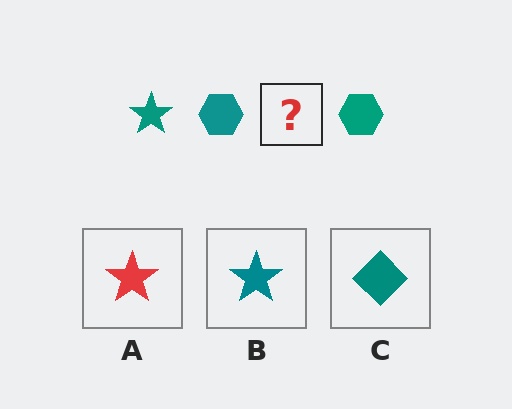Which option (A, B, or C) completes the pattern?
B.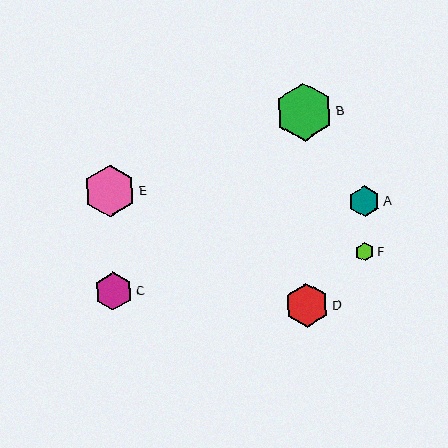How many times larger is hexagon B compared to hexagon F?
Hexagon B is approximately 3.1 times the size of hexagon F.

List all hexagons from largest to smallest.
From largest to smallest: B, E, D, C, A, F.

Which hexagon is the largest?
Hexagon B is the largest with a size of approximately 58 pixels.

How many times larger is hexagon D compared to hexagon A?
Hexagon D is approximately 1.4 times the size of hexagon A.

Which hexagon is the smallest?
Hexagon F is the smallest with a size of approximately 19 pixels.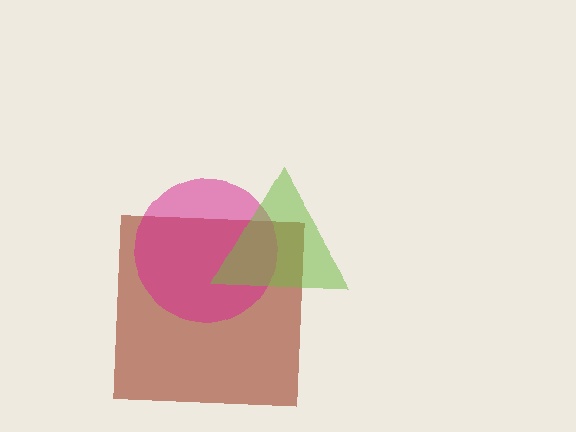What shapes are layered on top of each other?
The layered shapes are: a brown square, a magenta circle, a lime triangle.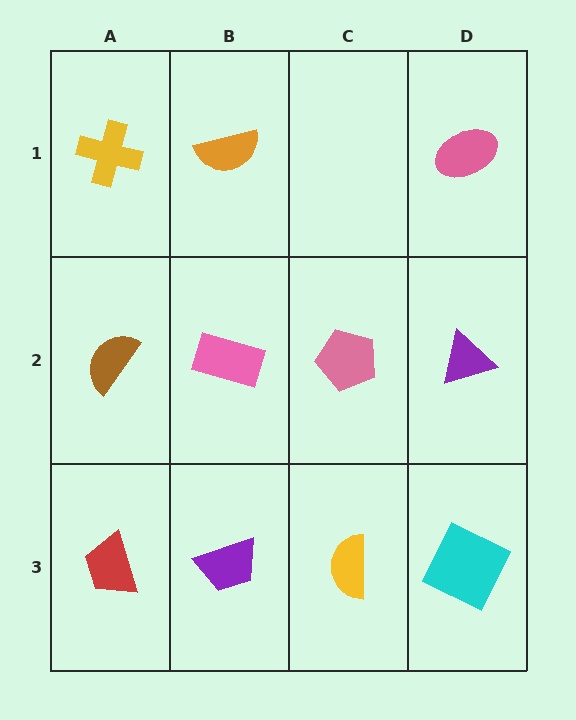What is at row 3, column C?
A yellow semicircle.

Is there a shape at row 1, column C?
No, that cell is empty.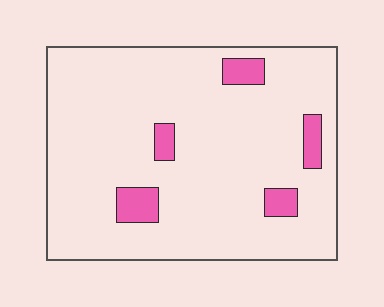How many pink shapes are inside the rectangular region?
5.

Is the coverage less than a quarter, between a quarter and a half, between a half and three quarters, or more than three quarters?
Less than a quarter.